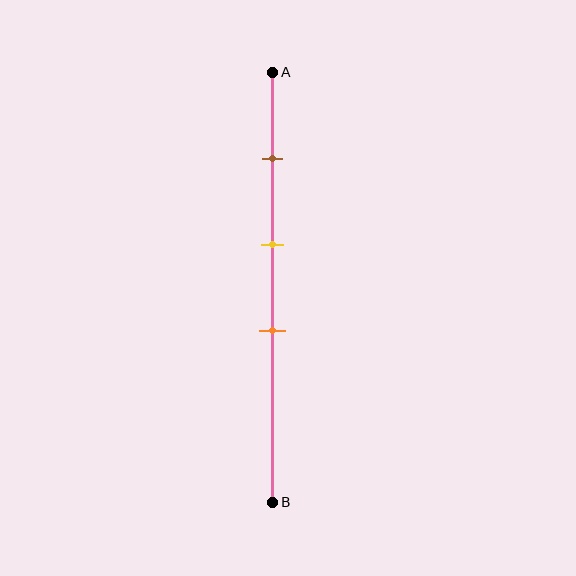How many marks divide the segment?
There are 3 marks dividing the segment.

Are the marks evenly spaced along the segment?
Yes, the marks are approximately evenly spaced.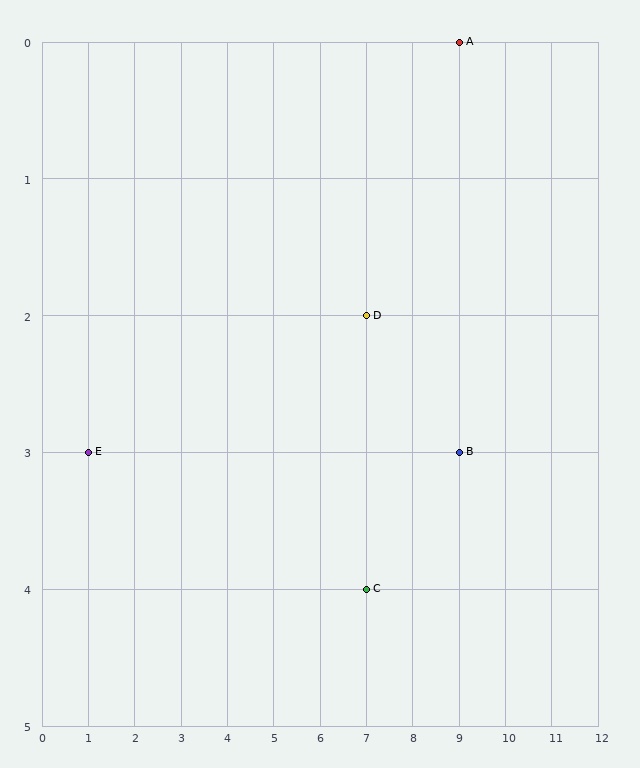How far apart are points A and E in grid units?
Points A and E are 8 columns and 3 rows apart (about 8.5 grid units diagonally).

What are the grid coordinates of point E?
Point E is at grid coordinates (1, 3).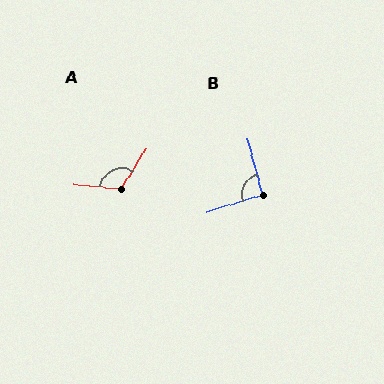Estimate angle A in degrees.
Approximately 116 degrees.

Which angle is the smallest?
B, at approximately 91 degrees.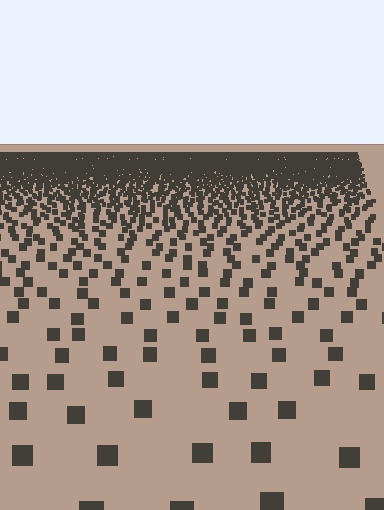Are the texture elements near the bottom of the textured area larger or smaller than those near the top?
Larger. Near the bottom, elements are closer to the viewer and appear at a bigger on-screen size.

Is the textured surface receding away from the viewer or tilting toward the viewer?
The surface is receding away from the viewer. Texture elements get smaller and denser toward the top.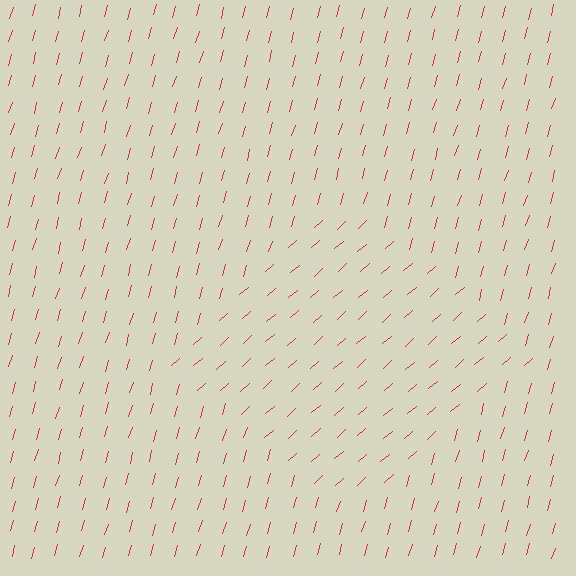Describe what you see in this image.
The image is filled with small red line segments. A diamond region in the image has lines oriented differently from the surrounding lines, creating a visible texture boundary.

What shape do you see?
I see a diamond.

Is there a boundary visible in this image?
Yes, there is a texture boundary formed by a change in line orientation.